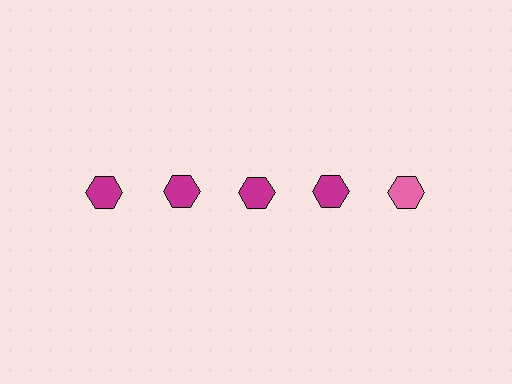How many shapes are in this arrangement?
There are 5 shapes arranged in a grid pattern.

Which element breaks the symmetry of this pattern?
The pink hexagon in the top row, rightmost column breaks the symmetry. All other shapes are magenta hexagons.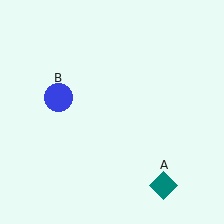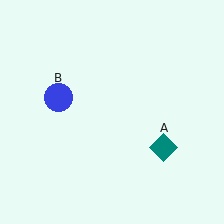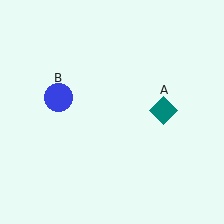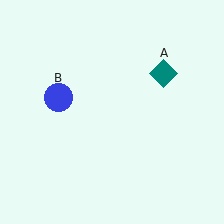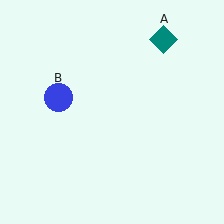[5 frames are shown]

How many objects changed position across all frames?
1 object changed position: teal diamond (object A).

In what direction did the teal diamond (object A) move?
The teal diamond (object A) moved up.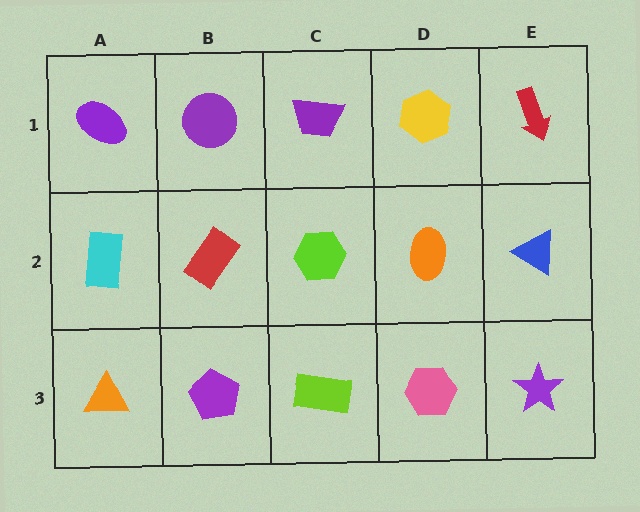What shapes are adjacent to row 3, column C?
A lime hexagon (row 2, column C), a purple pentagon (row 3, column B), a pink hexagon (row 3, column D).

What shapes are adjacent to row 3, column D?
An orange ellipse (row 2, column D), a lime rectangle (row 3, column C), a purple star (row 3, column E).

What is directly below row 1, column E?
A blue triangle.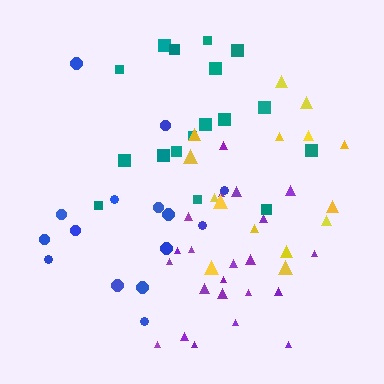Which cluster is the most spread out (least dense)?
Blue.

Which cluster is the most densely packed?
Purple.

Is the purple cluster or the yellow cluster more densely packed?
Purple.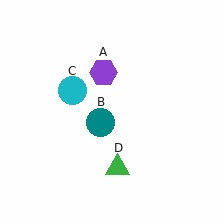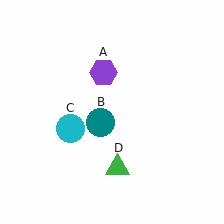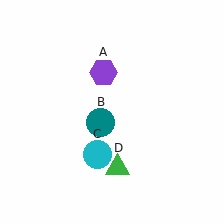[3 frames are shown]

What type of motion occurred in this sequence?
The cyan circle (object C) rotated counterclockwise around the center of the scene.